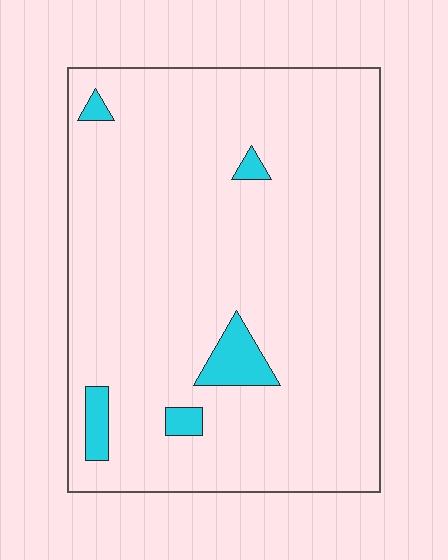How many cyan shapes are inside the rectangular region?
5.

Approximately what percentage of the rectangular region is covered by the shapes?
Approximately 5%.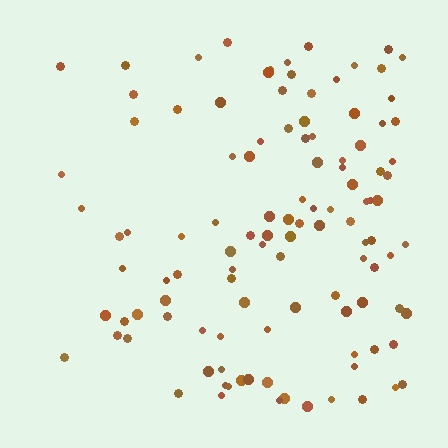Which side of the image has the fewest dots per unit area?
The left.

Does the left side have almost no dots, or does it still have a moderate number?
Still a moderate number, just noticeably fewer than the right.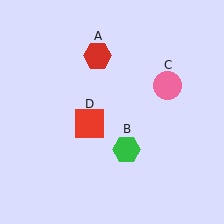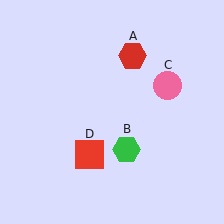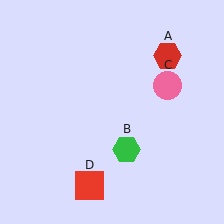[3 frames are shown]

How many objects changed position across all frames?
2 objects changed position: red hexagon (object A), red square (object D).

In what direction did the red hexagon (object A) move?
The red hexagon (object A) moved right.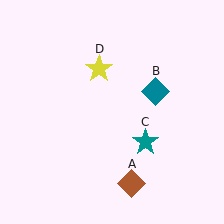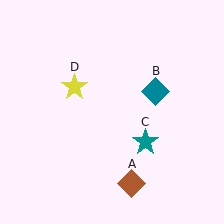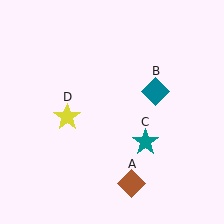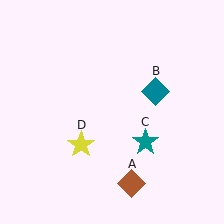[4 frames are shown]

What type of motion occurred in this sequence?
The yellow star (object D) rotated counterclockwise around the center of the scene.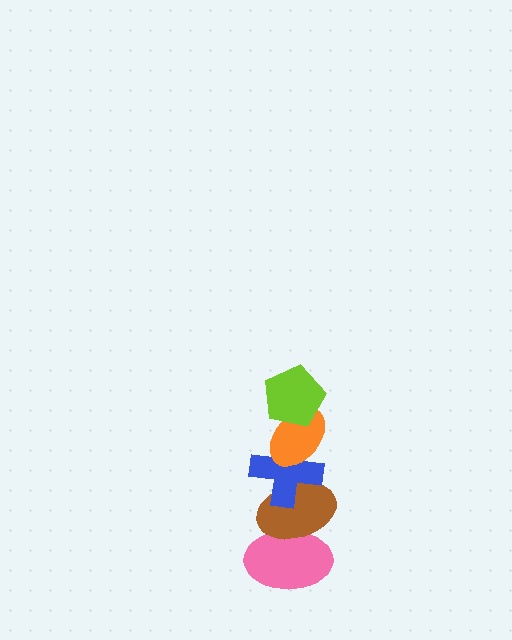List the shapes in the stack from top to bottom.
From top to bottom: the lime pentagon, the orange ellipse, the blue cross, the brown ellipse, the pink ellipse.